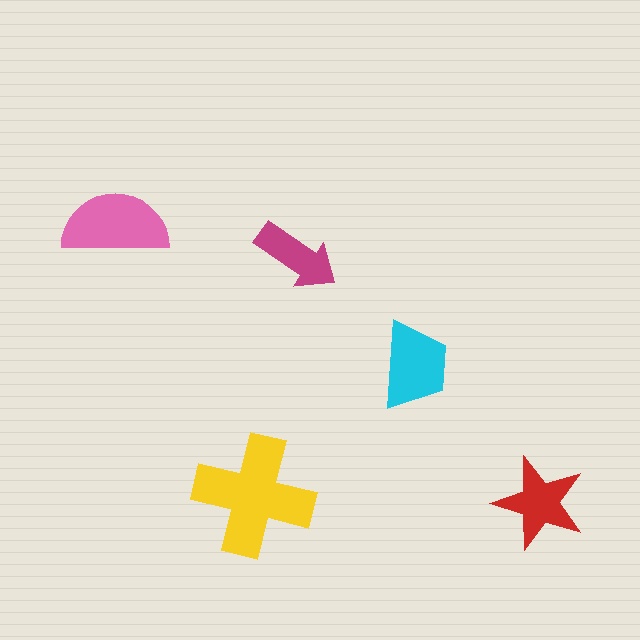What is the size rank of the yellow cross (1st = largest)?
1st.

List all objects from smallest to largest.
The magenta arrow, the red star, the cyan trapezoid, the pink semicircle, the yellow cross.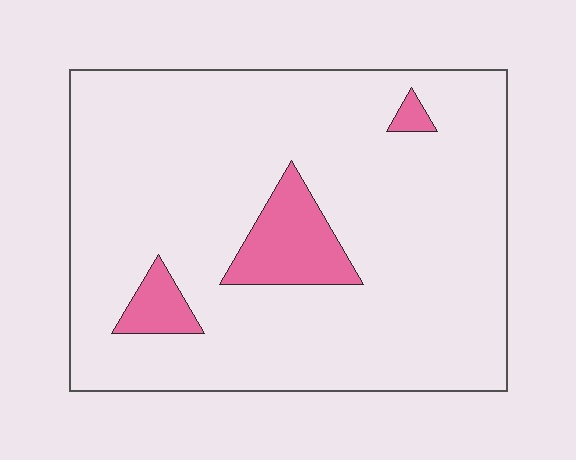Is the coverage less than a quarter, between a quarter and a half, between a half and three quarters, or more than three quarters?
Less than a quarter.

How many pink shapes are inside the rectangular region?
3.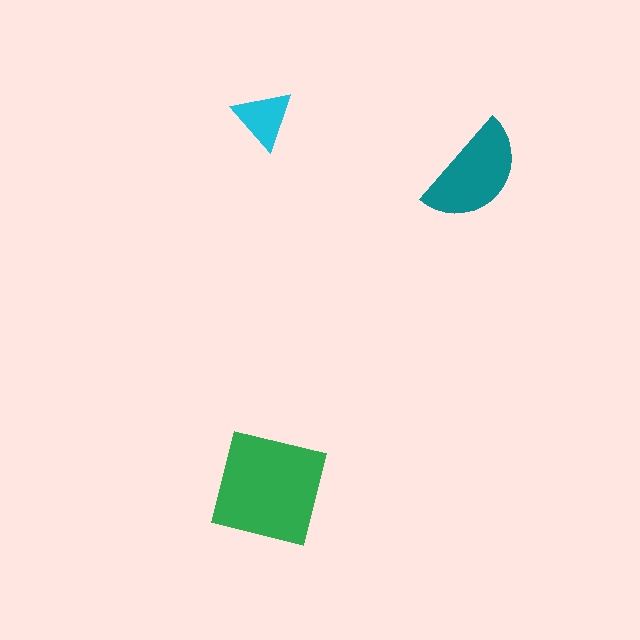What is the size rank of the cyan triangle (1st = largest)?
3rd.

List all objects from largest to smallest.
The green square, the teal semicircle, the cyan triangle.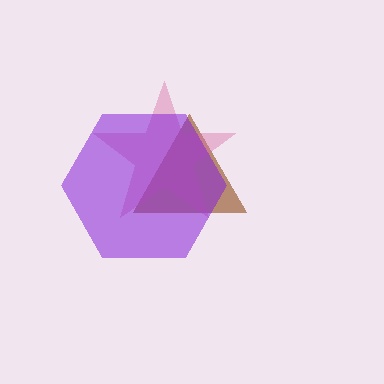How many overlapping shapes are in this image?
There are 3 overlapping shapes in the image.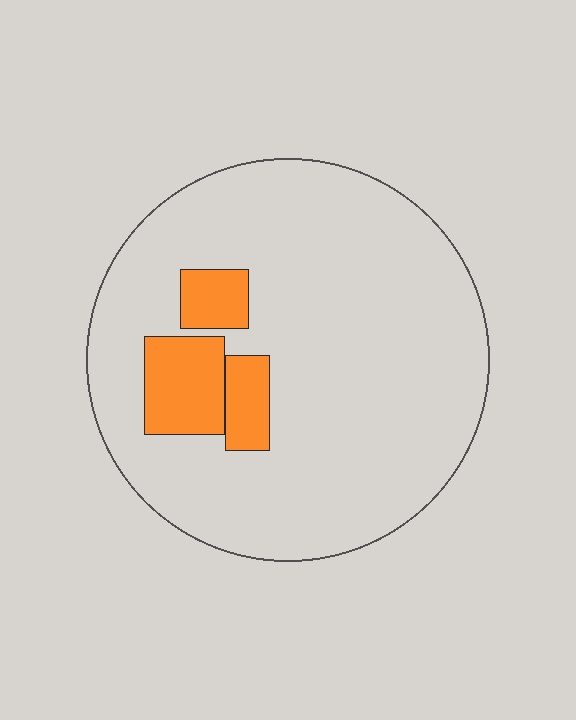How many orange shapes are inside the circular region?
3.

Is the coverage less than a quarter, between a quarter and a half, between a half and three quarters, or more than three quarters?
Less than a quarter.